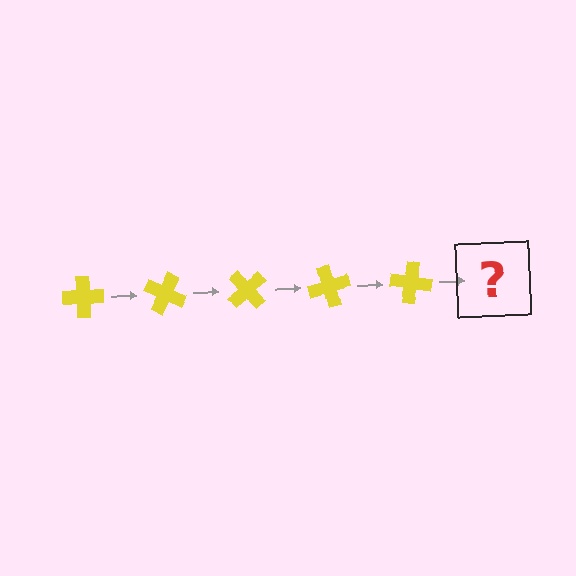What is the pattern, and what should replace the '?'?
The pattern is that the cross rotates 25 degrees each step. The '?' should be a yellow cross rotated 125 degrees.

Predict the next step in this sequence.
The next step is a yellow cross rotated 125 degrees.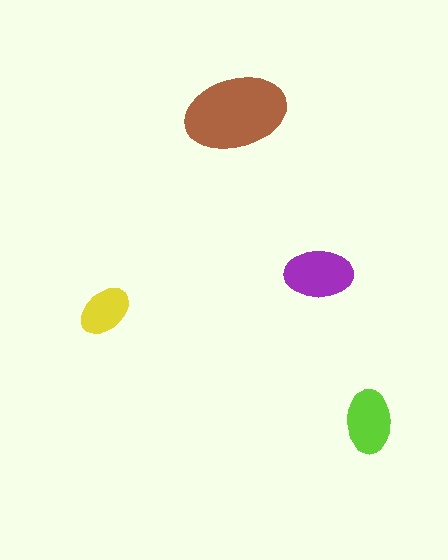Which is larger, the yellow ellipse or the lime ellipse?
The lime one.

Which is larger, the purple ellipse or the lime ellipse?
The purple one.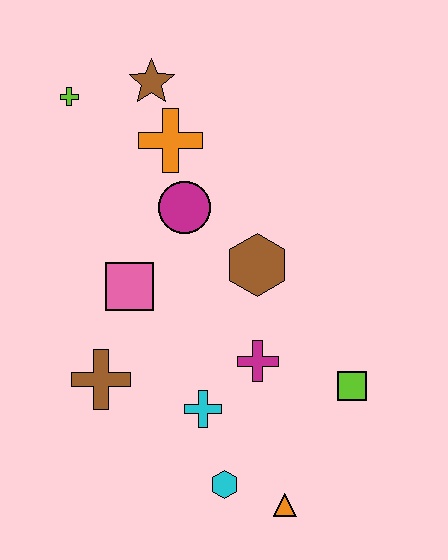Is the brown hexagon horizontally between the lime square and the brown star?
Yes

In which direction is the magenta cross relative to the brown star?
The magenta cross is below the brown star.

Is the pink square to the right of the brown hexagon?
No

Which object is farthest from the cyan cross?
The lime cross is farthest from the cyan cross.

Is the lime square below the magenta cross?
Yes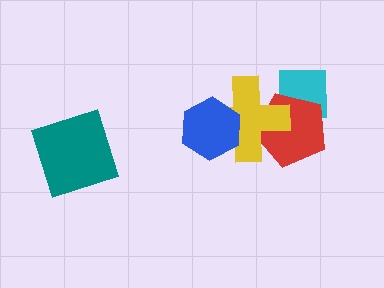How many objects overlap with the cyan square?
2 objects overlap with the cyan square.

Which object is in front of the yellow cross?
The blue hexagon is in front of the yellow cross.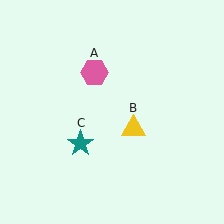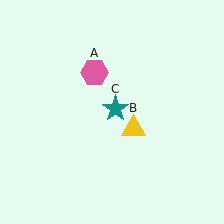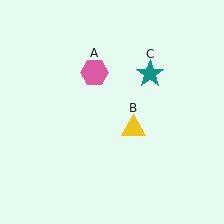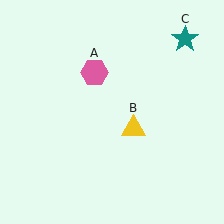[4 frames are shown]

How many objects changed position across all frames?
1 object changed position: teal star (object C).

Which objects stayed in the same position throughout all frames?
Pink hexagon (object A) and yellow triangle (object B) remained stationary.